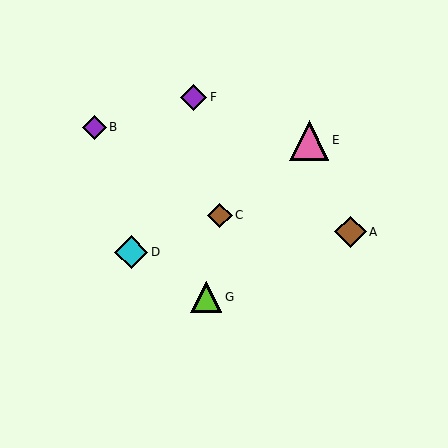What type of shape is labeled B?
Shape B is a purple diamond.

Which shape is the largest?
The pink triangle (labeled E) is the largest.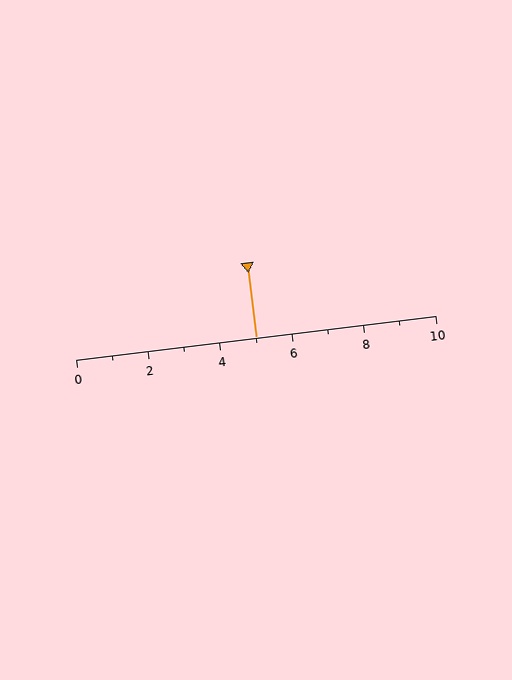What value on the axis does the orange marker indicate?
The marker indicates approximately 5.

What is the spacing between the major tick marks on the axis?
The major ticks are spaced 2 apart.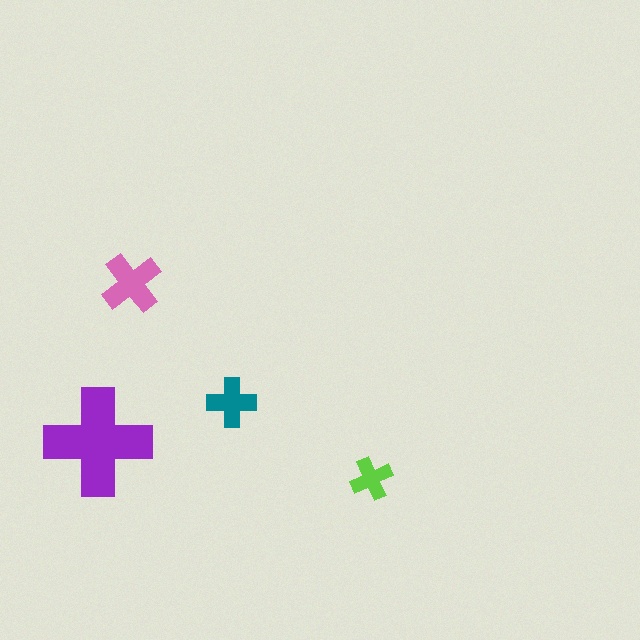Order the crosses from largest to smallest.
the purple one, the pink one, the teal one, the lime one.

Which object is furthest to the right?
The lime cross is rightmost.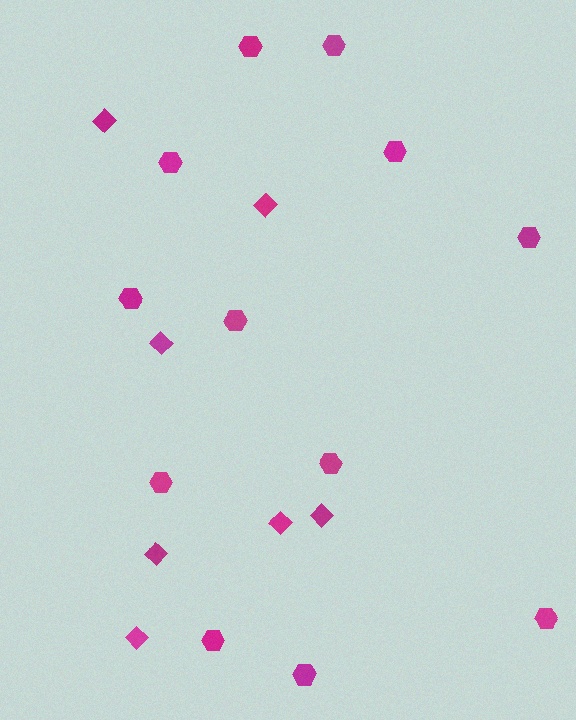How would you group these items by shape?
There are 2 groups: one group of diamonds (7) and one group of hexagons (12).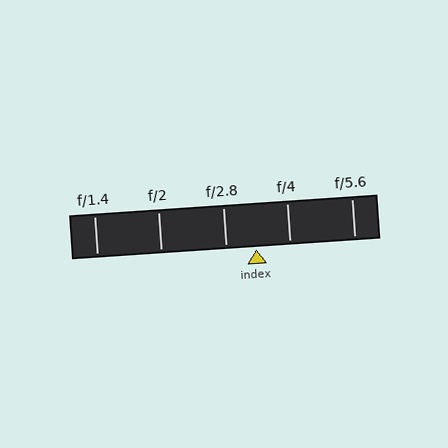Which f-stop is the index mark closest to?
The index mark is closest to f/2.8.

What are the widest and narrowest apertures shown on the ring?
The widest aperture shown is f/1.4 and the narrowest is f/5.6.